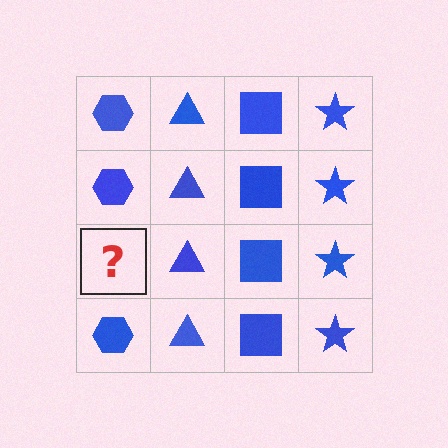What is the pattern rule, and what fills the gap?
The rule is that each column has a consistent shape. The gap should be filled with a blue hexagon.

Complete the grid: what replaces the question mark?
The question mark should be replaced with a blue hexagon.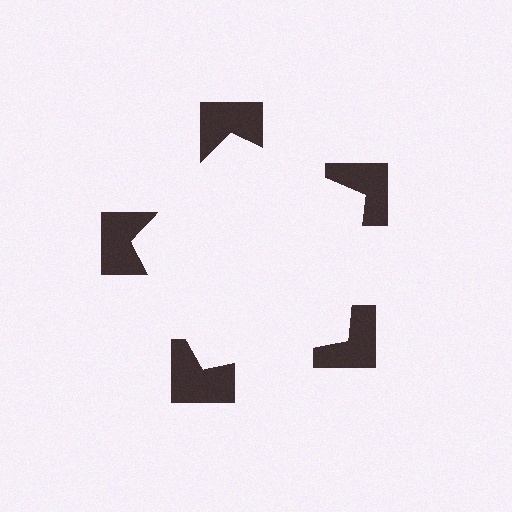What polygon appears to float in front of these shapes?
An illusory pentagon — its edges are inferred from the aligned wedge cuts in the notched squares, not physically drawn.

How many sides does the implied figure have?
5 sides.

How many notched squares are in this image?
There are 5 — one at each vertex of the illusory pentagon.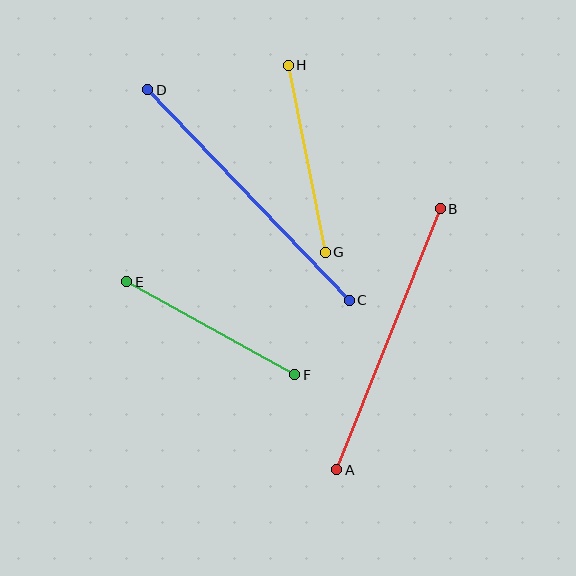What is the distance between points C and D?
The distance is approximately 292 pixels.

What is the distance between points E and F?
The distance is approximately 192 pixels.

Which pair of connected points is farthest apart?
Points C and D are farthest apart.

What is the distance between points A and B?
The distance is approximately 281 pixels.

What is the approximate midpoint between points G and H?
The midpoint is at approximately (307, 159) pixels.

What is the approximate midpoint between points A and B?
The midpoint is at approximately (388, 339) pixels.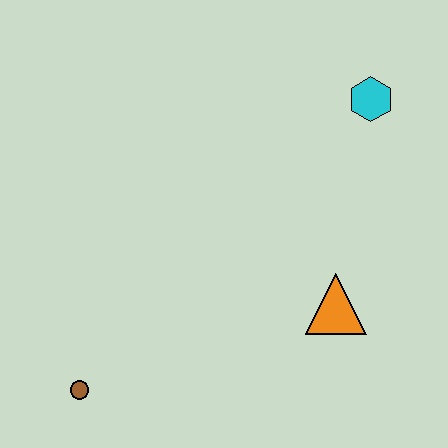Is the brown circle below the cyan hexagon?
Yes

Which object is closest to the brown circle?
The orange triangle is closest to the brown circle.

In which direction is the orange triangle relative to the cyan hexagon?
The orange triangle is below the cyan hexagon.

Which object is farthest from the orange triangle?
The brown circle is farthest from the orange triangle.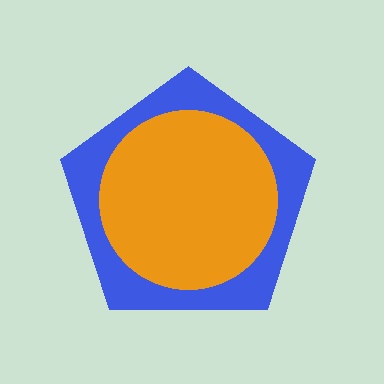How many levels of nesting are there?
2.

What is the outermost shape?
The blue pentagon.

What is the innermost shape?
The orange circle.